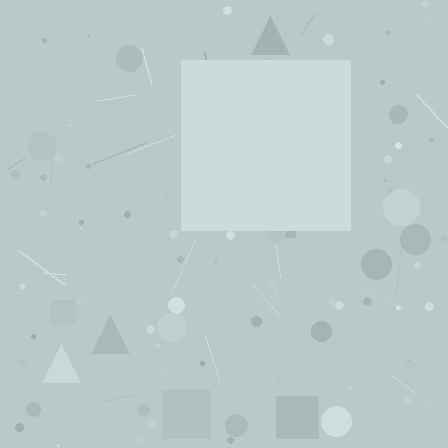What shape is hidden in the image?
A square is hidden in the image.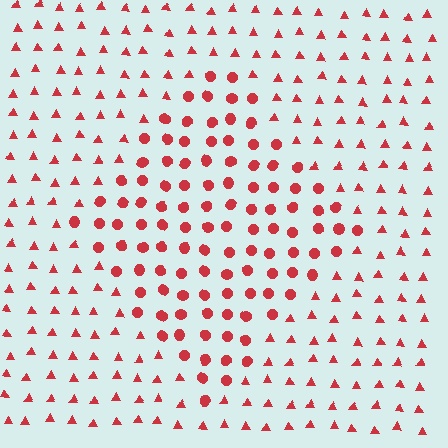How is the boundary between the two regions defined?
The boundary is defined by a change in element shape: circles inside vs. triangles outside. All elements share the same color and spacing.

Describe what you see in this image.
The image is filled with small red elements arranged in a uniform grid. A diamond-shaped region contains circles, while the surrounding area contains triangles. The boundary is defined purely by the change in element shape.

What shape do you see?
I see a diamond.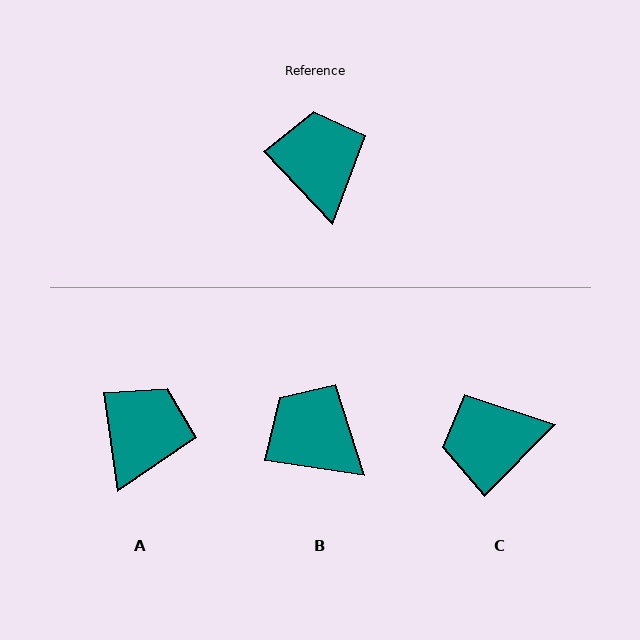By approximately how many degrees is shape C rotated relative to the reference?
Approximately 92 degrees counter-clockwise.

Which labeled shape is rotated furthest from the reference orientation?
C, about 92 degrees away.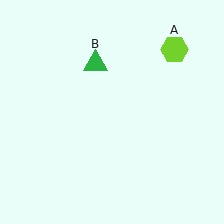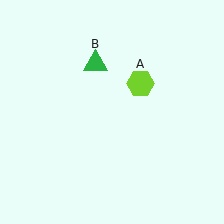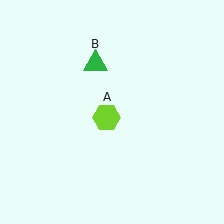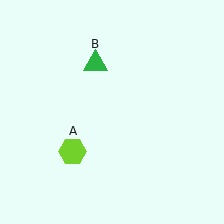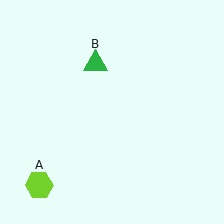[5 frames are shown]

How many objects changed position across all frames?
1 object changed position: lime hexagon (object A).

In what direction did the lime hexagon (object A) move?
The lime hexagon (object A) moved down and to the left.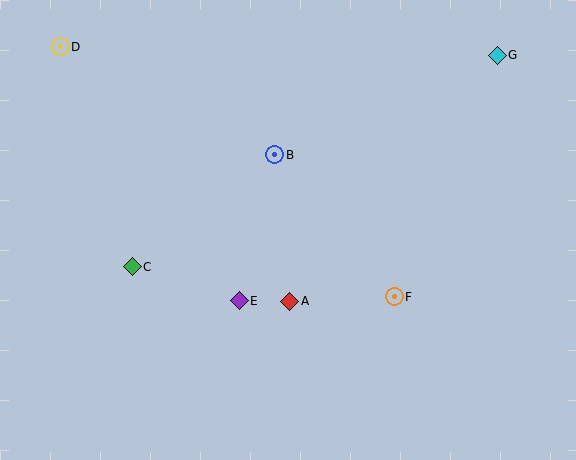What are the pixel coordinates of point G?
Point G is at (497, 55).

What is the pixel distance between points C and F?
The distance between C and F is 264 pixels.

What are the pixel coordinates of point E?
Point E is at (239, 301).